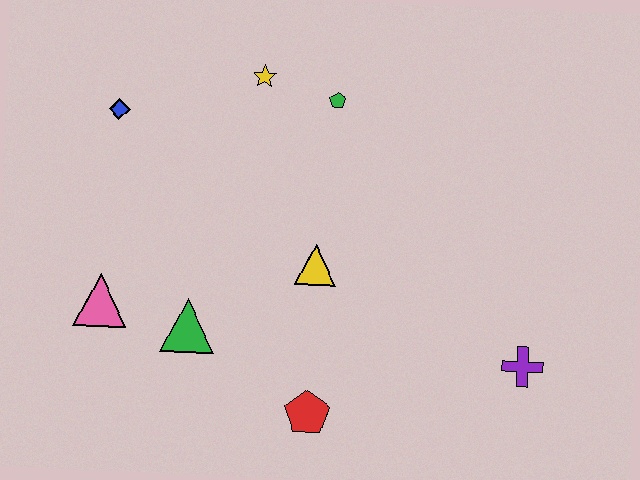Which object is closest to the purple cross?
The red pentagon is closest to the purple cross.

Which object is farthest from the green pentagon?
The purple cross is farthest from the green pentagon.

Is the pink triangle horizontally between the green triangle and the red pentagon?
No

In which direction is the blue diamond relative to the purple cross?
The blue diamond is to the left of the purple cross.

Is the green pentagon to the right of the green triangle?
Yes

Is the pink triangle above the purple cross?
Yes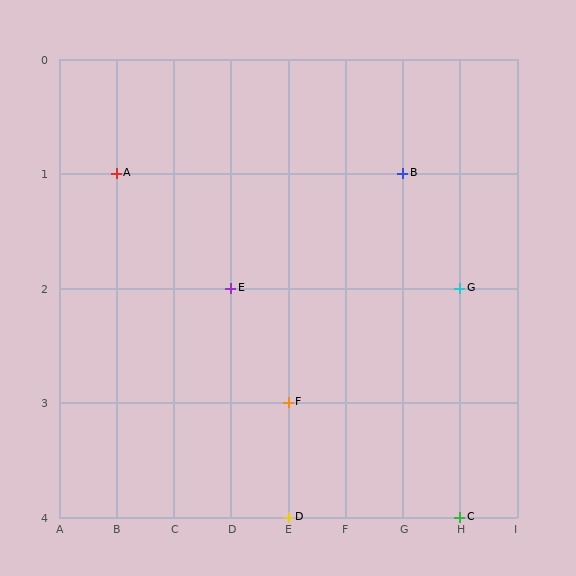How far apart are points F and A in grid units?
Points F and A are 3 columns and 2 rows apart (about 3.6 grid units diagonally).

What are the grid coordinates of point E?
Point E is at grid coordinates (D, 2).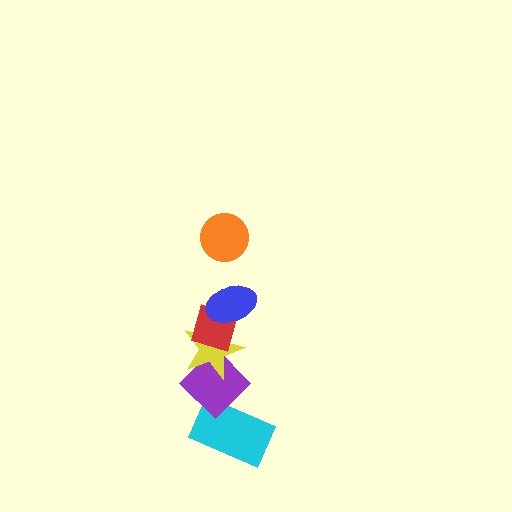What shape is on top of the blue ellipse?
The orange circle is on top of the blue ellipse.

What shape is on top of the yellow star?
The red diamond is on top of the yellow star.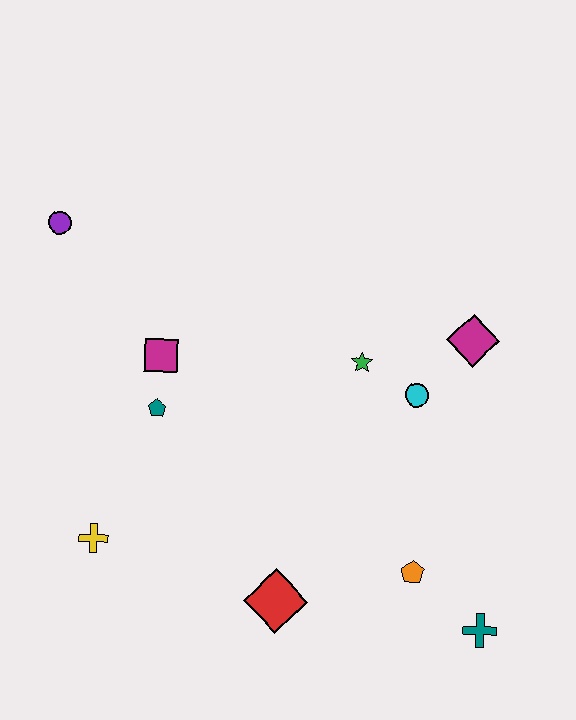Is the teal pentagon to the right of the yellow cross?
Yes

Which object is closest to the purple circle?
The magenta square is closest to the purple circle.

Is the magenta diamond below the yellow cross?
No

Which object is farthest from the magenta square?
The teal cross is farthest from the magenta square.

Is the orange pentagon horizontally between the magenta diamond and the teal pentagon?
Yes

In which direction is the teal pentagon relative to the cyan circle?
The teal pentagon is to the left of the cyan circle.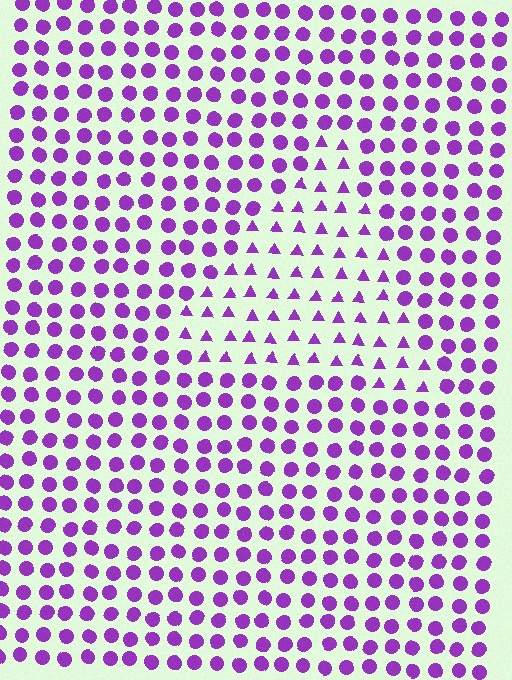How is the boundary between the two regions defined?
The boundary is defined by a change in element shape: triangles inside vs. circles outside. All elements share the same color and spacing.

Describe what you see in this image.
The image is filled with small purple elements arranged in a uniform grid. A triangle-shaped region contains triangles, while the surrounding area contains circles. The boundary is defined purely by the change in element shape.